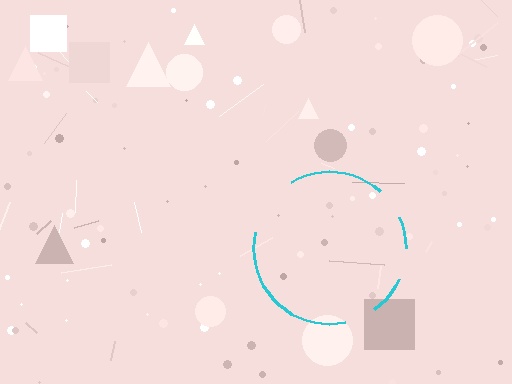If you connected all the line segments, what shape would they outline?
They would outline a circle.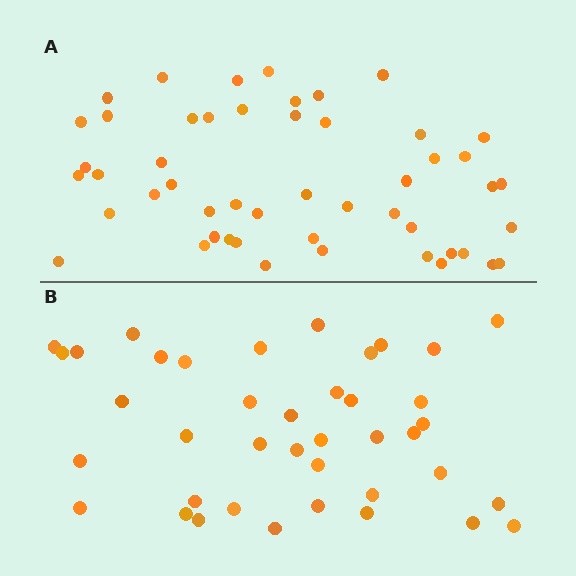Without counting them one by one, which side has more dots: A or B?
Region A (the top region) has more dots.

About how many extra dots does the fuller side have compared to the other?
Region A has roughly 10 or so more dots than region B.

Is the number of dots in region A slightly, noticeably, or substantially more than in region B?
Region A has noticeably more, but not dramatically so. The ratio is roughly 1.2 to 1.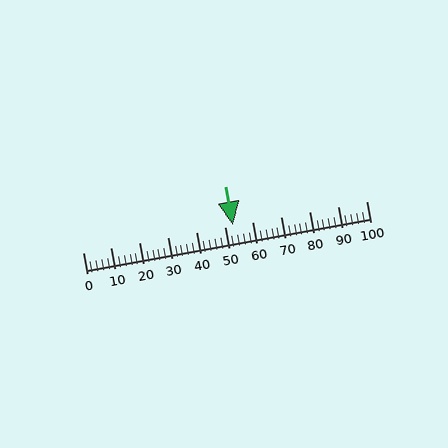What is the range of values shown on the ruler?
The ruler shows values from 0 to 100.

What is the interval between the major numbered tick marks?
The major tick marks are spaced 10 units apart.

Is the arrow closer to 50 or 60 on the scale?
The arrow is closer to 50.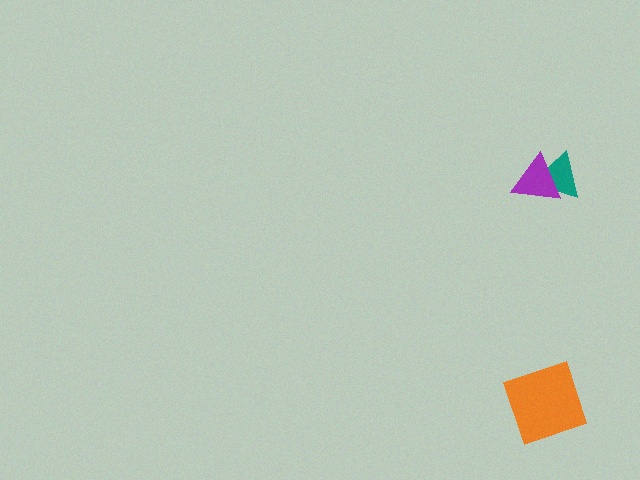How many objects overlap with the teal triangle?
1 object overlaps with the teal triangle.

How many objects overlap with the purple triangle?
1 object overlaps with the purple triangle.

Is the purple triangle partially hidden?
No, no other shape covers it.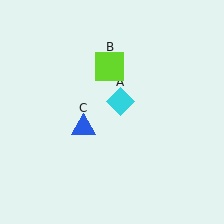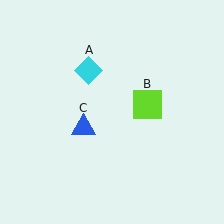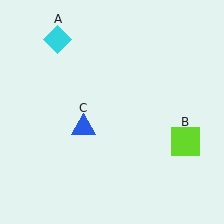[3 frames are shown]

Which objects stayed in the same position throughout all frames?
Blue triangle (object C) remained stationary.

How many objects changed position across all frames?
2 objects changed position: cyan diamond (object A), lime square (object B).